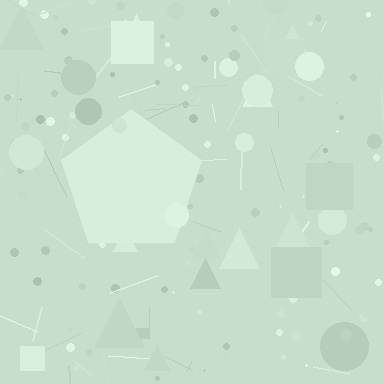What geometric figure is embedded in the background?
A pentagon is embedded in the background.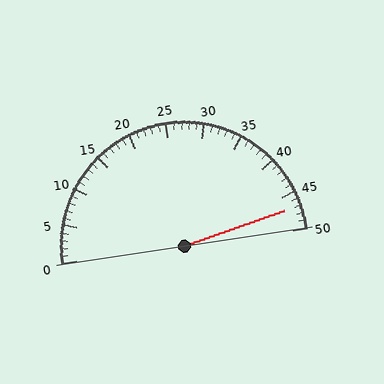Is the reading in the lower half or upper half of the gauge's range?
The reading is in the upper half of the range (0 to 50).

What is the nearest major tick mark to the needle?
The nearest major tick mark is 45.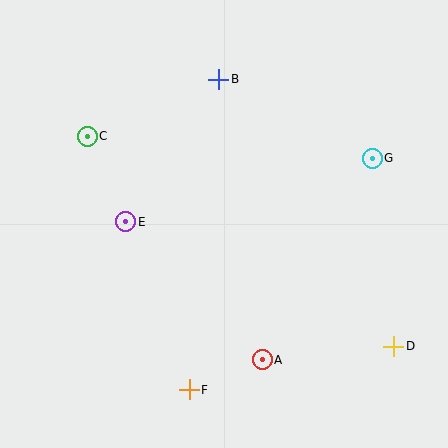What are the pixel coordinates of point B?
Point B is at (219, 79).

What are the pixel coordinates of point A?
Point A is at (262, 360).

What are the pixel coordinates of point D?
Point D is at (394, 346).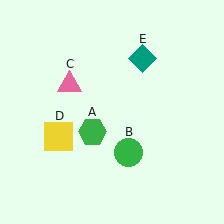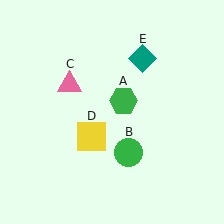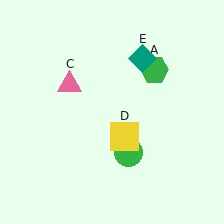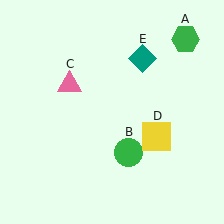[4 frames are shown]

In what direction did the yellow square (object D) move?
The yellow square (object D) moved right.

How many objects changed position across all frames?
2 objects changed position: green hexagon (object A), yellow square (object D).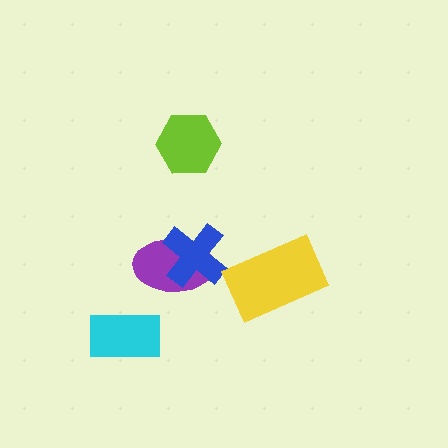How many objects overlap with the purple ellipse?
1 object overlaps with the purple ellipse.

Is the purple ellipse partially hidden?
Yes, it is partially covered by another shape.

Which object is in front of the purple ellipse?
The blue cross is in front of the purple ellipse.